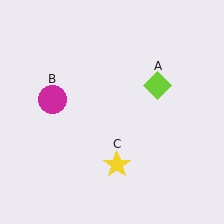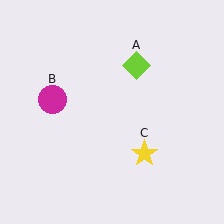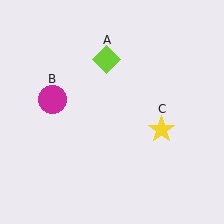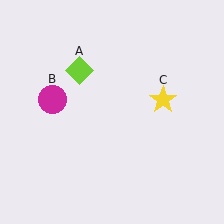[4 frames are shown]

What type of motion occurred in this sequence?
The lime diamond (object A), yellow star (object C) rotated counterclockwise around the center of the scene.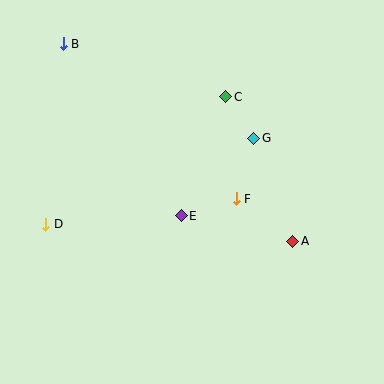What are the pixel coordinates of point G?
Point G is at (254, 138).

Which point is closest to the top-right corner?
Point C is closest to the top-right corner.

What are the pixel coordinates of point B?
Point B is at (63, 44).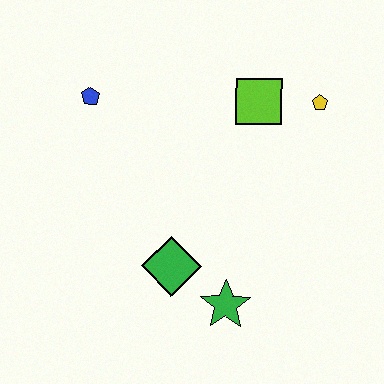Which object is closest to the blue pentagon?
The lime square is closest to the blue pentagon.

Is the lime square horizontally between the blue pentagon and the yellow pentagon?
Yes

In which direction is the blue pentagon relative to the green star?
The blue pentagon is above the green star.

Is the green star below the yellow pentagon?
Yes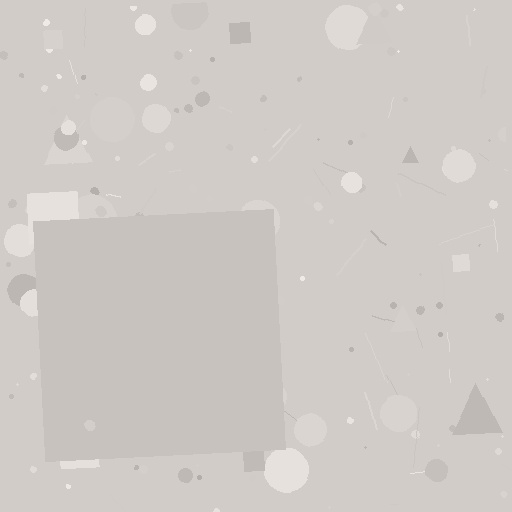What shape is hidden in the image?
A square is hidden in the image.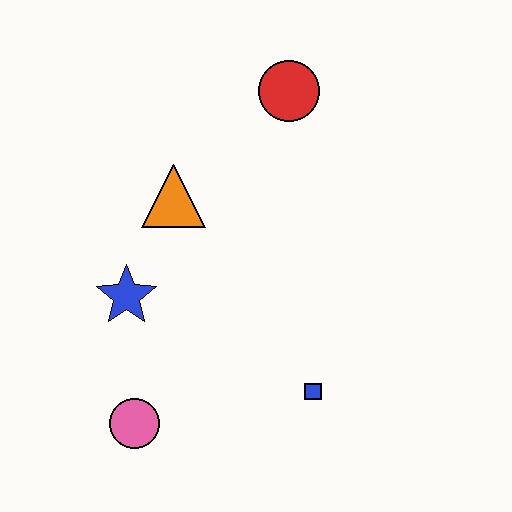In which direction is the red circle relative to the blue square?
The red circle is above the blue square.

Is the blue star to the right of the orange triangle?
No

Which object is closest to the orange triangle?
The blue star is closest to the orange triangle.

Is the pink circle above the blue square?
No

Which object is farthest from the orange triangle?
The blue square is farthest from the orange triangle.